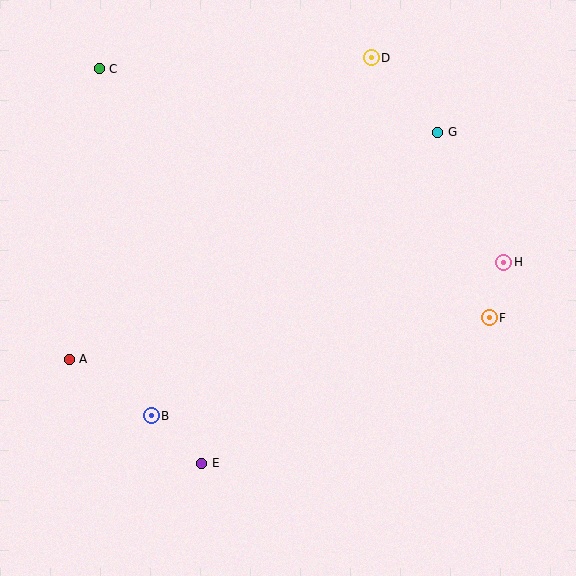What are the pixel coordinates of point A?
Point A is at (69, 359).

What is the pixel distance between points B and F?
The distance between B and F is 352 pixels.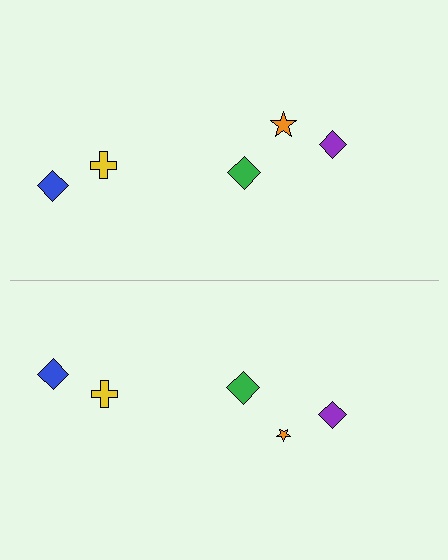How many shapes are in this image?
There are 10 shapes in this image.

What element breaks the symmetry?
The orange star on the bottom side has a different size than its mirror counterpart.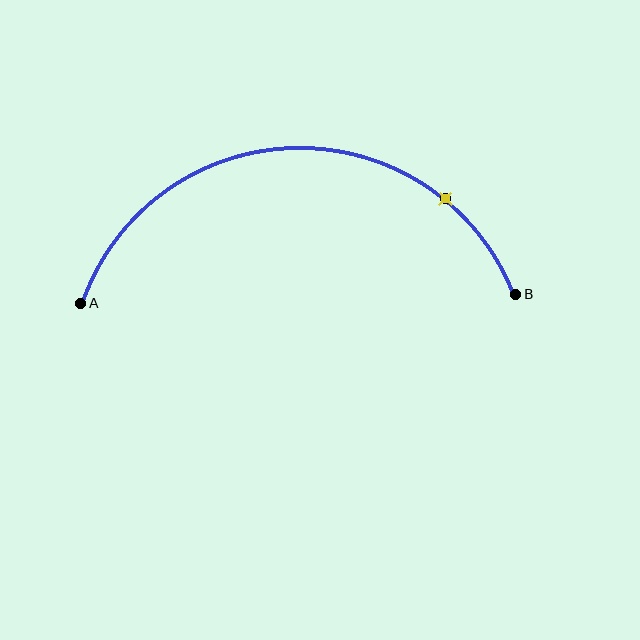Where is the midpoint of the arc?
The arc midpoint is the point on the curve farthest from the straight line joining A and B. It sits above that line.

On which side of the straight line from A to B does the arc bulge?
The arc bulges above the straight line connecting A and B.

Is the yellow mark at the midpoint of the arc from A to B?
No. The yellow mark lies on the arc but is closer to endpoint B. The arc midpoint would be at the point on the curve equidistant along the arc from both A and B.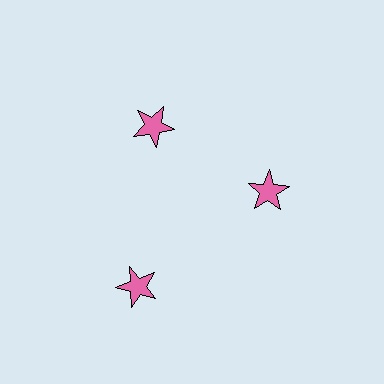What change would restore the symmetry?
The symmetry would be restored by moving it inward, back onto the ring so that all 3 stars sit at equal angles and equal distance from the center.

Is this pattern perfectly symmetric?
No. The 3 pink stars are arranged in a ring, but one element near the 7 o'clock position is pushed outward from the center, breaking the 3-fold rotational symmetry.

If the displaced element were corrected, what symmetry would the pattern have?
It would have 3-fold rotational symmetry — the pattern would map onto itself every 120 degrees.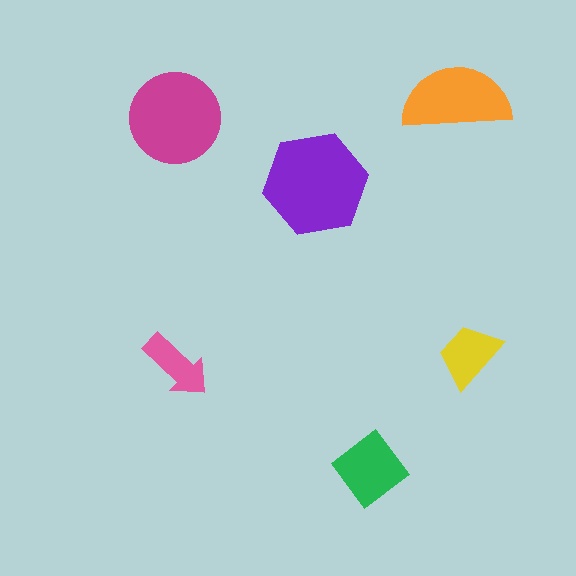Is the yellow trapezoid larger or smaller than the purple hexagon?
Smaller.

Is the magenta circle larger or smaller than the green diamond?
Larger.